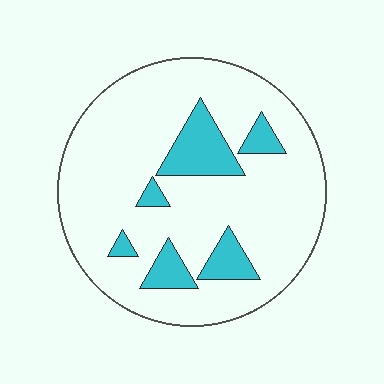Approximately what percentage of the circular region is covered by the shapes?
Approximately 15%.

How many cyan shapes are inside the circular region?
6.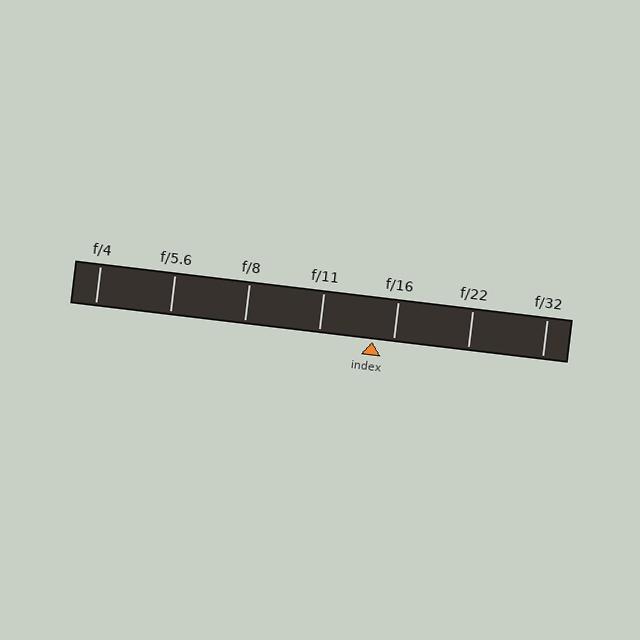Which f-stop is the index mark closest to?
The index mark is closest to f/16.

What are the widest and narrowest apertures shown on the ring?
The widest aperture shown is f/4 and the narrowest is f/32.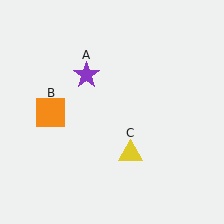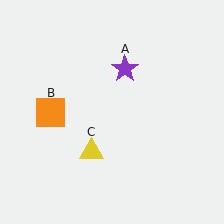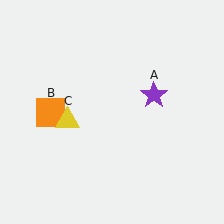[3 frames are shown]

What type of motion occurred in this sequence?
The purple star (object A), yellow triangle (object C) rotated clockwise around the center of the scene.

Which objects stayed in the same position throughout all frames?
Orange square (object B) remained stationary.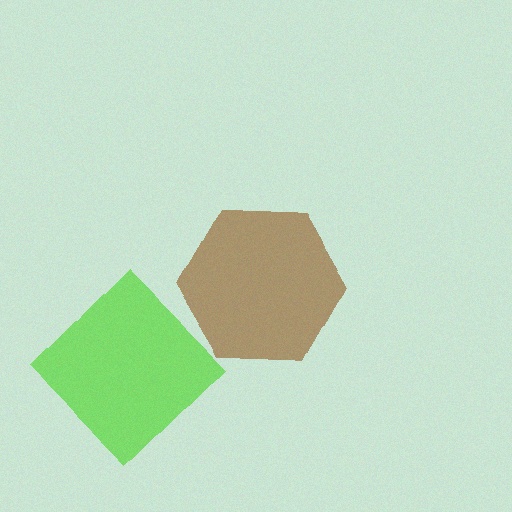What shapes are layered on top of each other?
The layered shapes are: a lime diamond, a brown hexagon.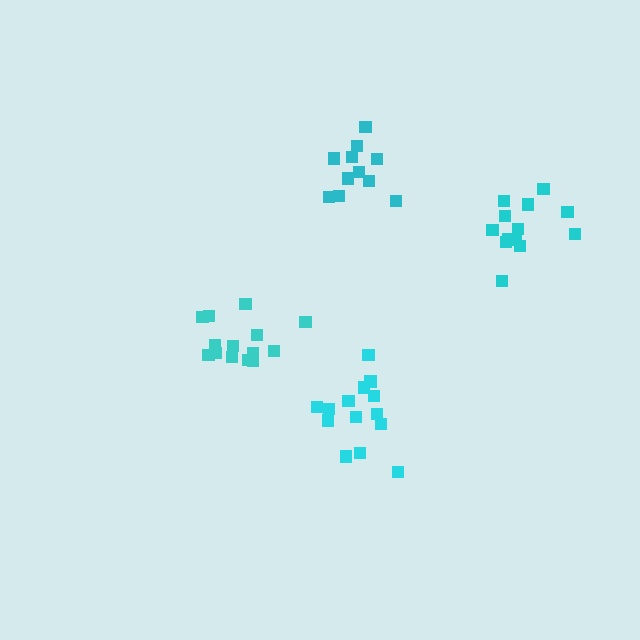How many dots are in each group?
Group 1: 14 dots, Group 2: 14 dots, Group 3: 11 dots, Group 4: 13 dots (52 total).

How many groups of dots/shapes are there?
There are 4 groups.